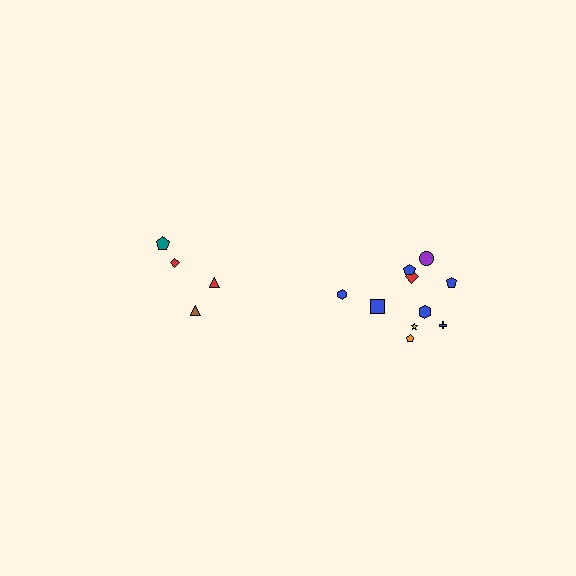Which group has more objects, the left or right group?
The right group.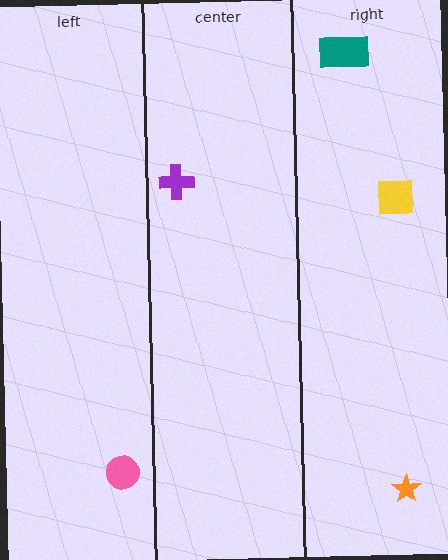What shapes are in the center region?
The purple cross.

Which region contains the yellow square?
The right region.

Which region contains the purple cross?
The center region.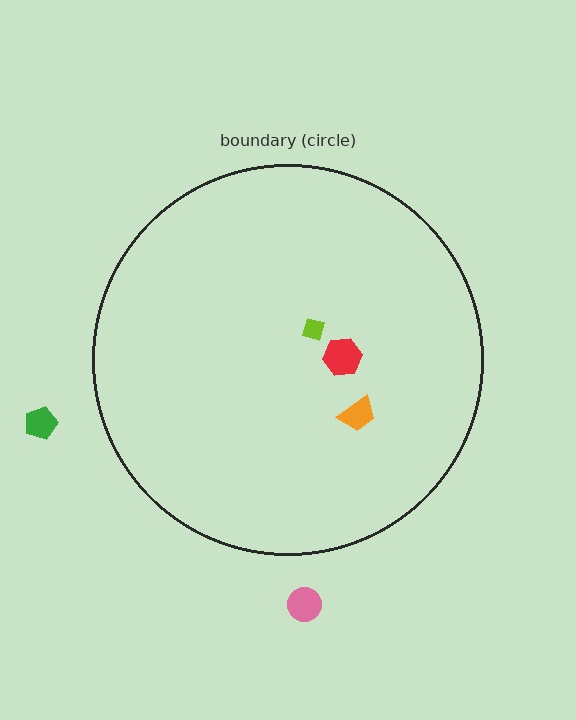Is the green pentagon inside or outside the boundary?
Outside.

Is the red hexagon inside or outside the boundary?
Inside.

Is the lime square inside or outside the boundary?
Inside.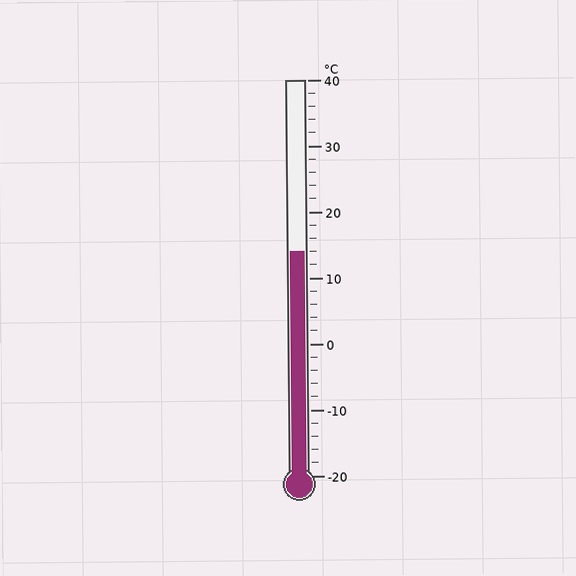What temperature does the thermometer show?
The thermometer shows approximately 14°C.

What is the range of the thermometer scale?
The thermometer scale ranges from -20°C to 40°C.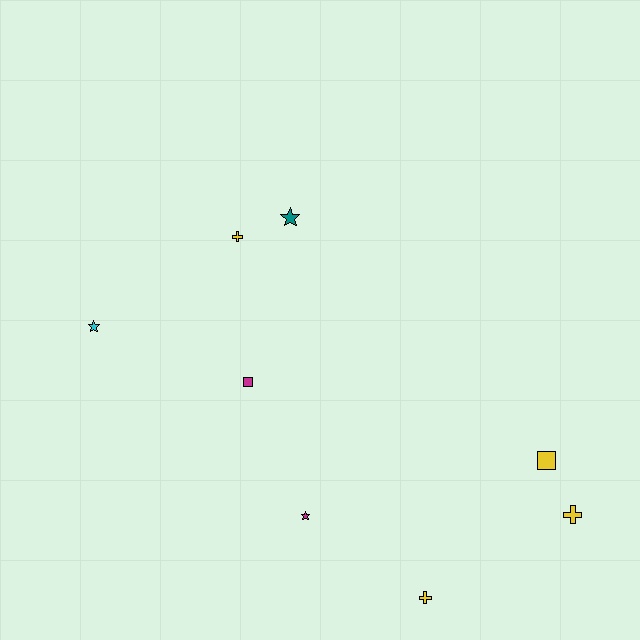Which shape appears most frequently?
Cross, with 3 objects.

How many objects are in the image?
There are 8 objects.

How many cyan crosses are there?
There are no cyan crosses.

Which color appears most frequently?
Yellow, with 4 objects.